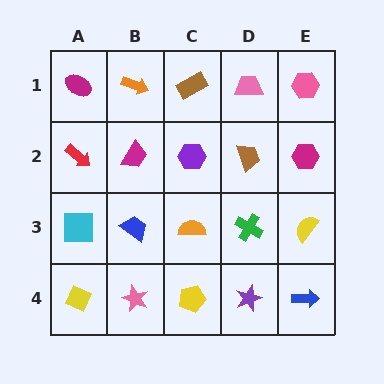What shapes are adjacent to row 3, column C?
A purple hexagon (row 2, column C), a yellow pentagon (row 4, column C), a blue trapezoid (row 3, column B), a green cross (row 3, column D).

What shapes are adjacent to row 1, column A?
A red arrow (row 2, column A), an orange arrow (row 1, column B).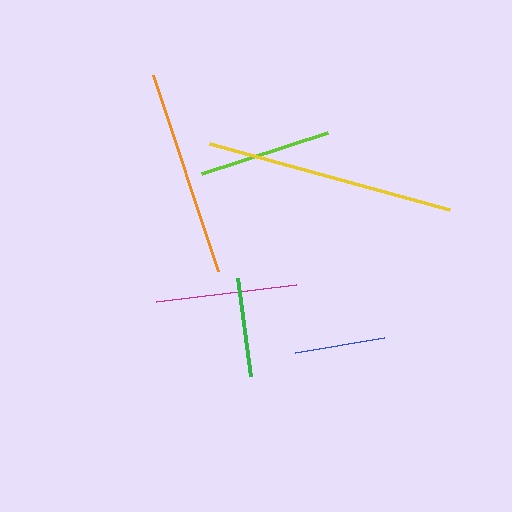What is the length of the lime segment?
The lime segment is approximately 132 pixels long.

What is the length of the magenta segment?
The magenta segment is approximately 142 pixels long.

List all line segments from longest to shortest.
From longest to shortest: yellow, orange, magenta, lime, green, blue.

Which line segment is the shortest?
The blue line is the shortest at approximately 91 pixels.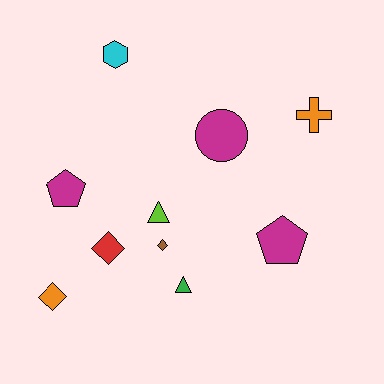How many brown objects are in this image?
There is 1 brown object.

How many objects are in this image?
There are 10 objects.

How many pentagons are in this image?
There are 2 pentagons.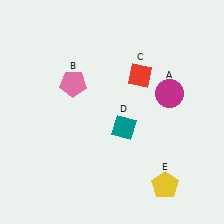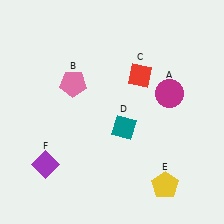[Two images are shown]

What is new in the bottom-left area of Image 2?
A purple diamond (F) was added in the bottom-left area of Image 2.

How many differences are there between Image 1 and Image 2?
There is 1 difference between the two images.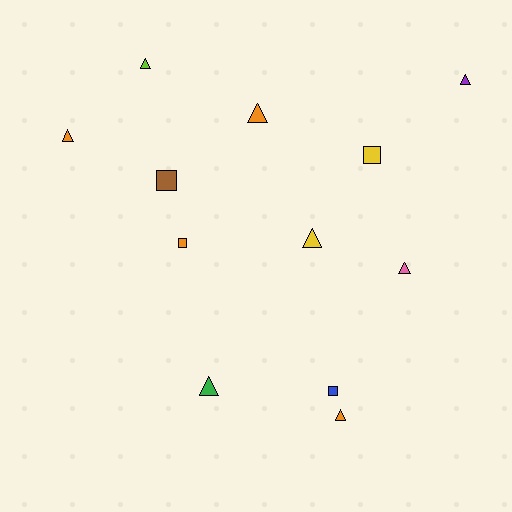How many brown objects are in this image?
There is 1 brown object.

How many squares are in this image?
There are 4 squares.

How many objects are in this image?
There are 12 objects.